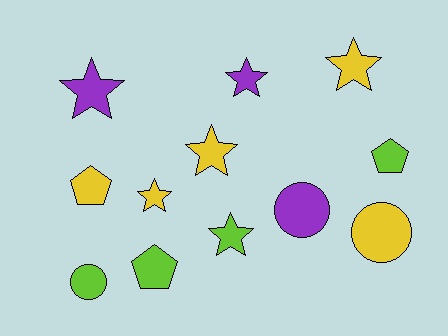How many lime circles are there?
There is 1 lime circle.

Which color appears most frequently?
Yellow, with 5 objects.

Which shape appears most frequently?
Star, with 6 objects.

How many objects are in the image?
There are 12 objects.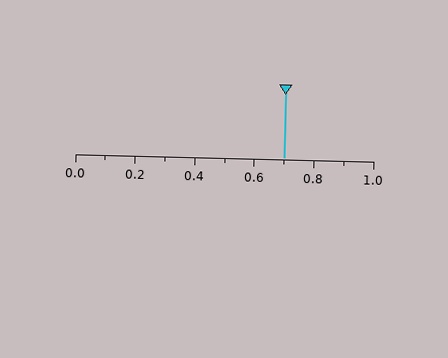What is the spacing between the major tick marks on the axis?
The major ticks are spaced 0.2 apart.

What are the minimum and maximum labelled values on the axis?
The axis runs from 0.0 to 1.0.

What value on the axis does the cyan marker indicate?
The marker indicates approximately 0.7.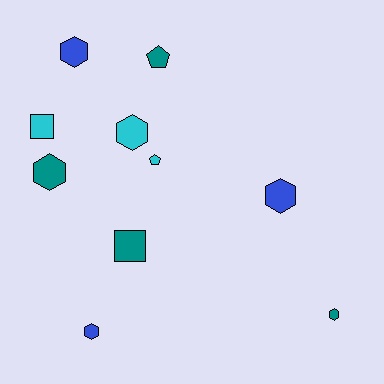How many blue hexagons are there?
There are 3 blue hexagons.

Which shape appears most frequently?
Hexagon, with 6 objects.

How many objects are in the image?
There are 10 objects.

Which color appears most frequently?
Teal, with 4 objects.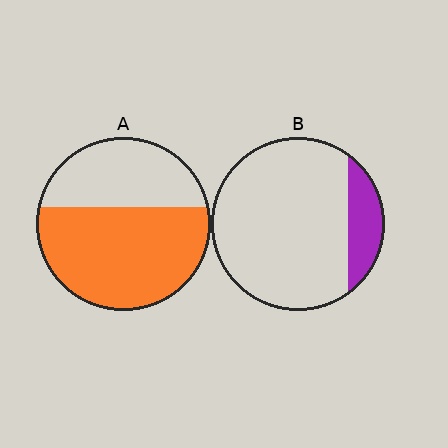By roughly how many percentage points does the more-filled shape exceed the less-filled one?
By roughly 45 percentage points (A over B).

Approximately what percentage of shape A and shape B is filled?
A is approximately 60% and B is approximately 15%.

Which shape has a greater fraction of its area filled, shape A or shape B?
Shape A.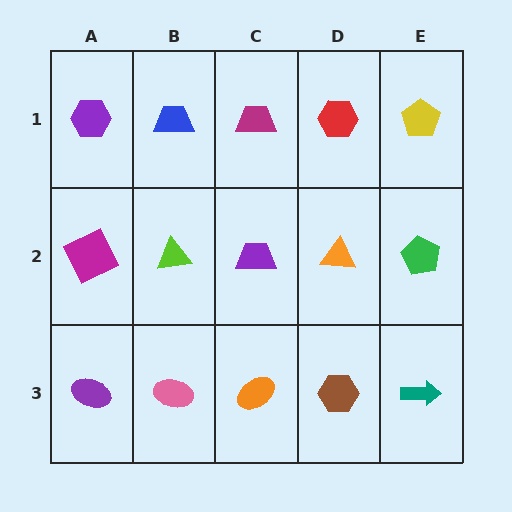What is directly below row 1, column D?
An orange triangle.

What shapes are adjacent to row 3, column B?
A lime triangle (row 2, column B), a purple ellipse (row 3, column A), an orange ellipse (row 3, column C).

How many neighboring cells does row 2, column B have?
4.